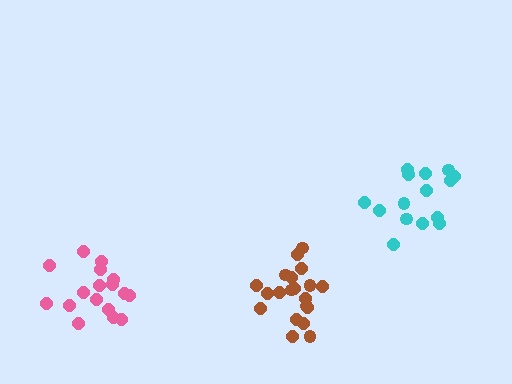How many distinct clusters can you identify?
There are 3 distinct clusters.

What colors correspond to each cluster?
The clusters are colored: pink, cyan, brown.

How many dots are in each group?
Group 1: 17 dots, Group 2: 15 dots, Group 3: 20 dots (52 total).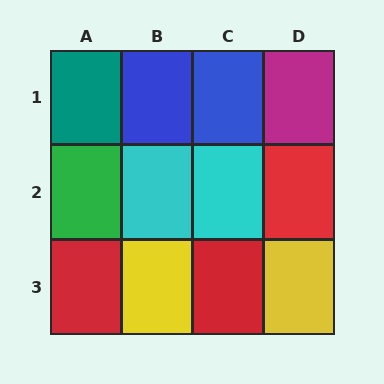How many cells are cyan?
2 cells are cyan.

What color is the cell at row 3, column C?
Red.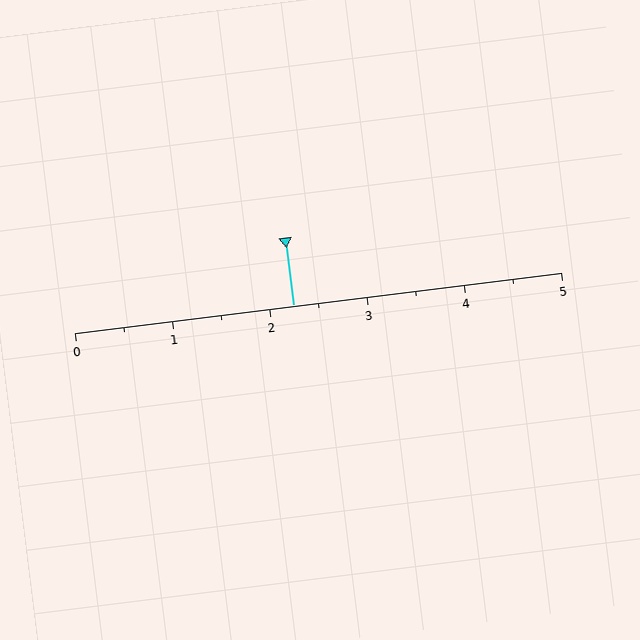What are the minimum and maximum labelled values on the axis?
The axis runs from 0 to 5.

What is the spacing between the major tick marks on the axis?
The major ticks are spaced 1 apart.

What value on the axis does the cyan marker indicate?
The marker indicates approximately 2.2.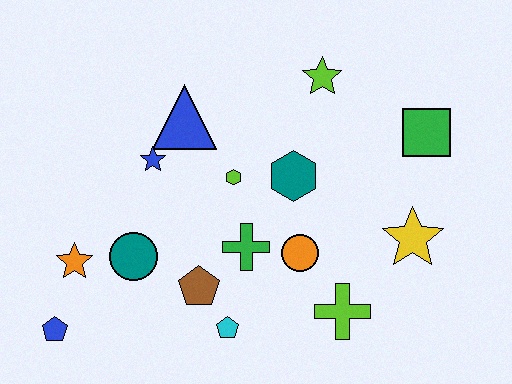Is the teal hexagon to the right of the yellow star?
No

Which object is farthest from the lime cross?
The blue pentagon is farthest from the lime cross.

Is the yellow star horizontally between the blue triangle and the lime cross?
No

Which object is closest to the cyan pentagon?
The brown pentagon is closest to the cyan pentagon.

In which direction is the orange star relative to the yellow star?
The orange star is to the left of the yellow star.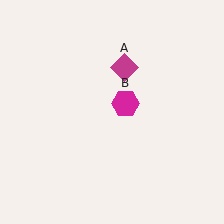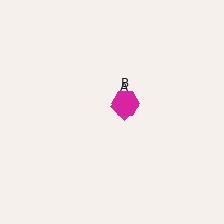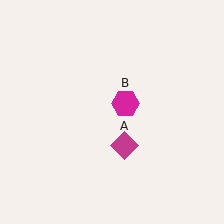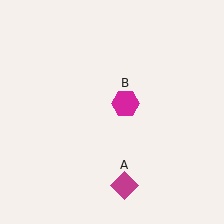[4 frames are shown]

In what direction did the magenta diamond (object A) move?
The magenta diamond (object A) moved down.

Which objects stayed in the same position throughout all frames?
Magenta hexagon (object B) remained stationary.